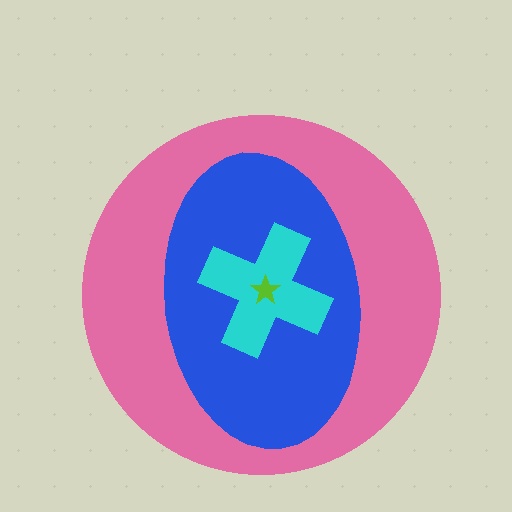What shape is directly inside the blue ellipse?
The cyan cross.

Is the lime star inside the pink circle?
Yes.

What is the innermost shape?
The lime star.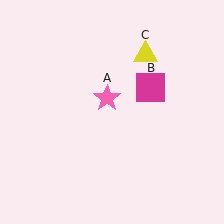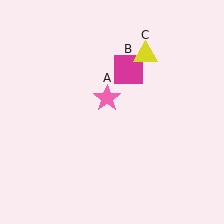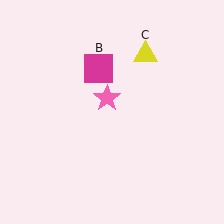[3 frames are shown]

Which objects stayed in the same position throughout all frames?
Pink star (object A) and yellow triangle (object C) remained stationary.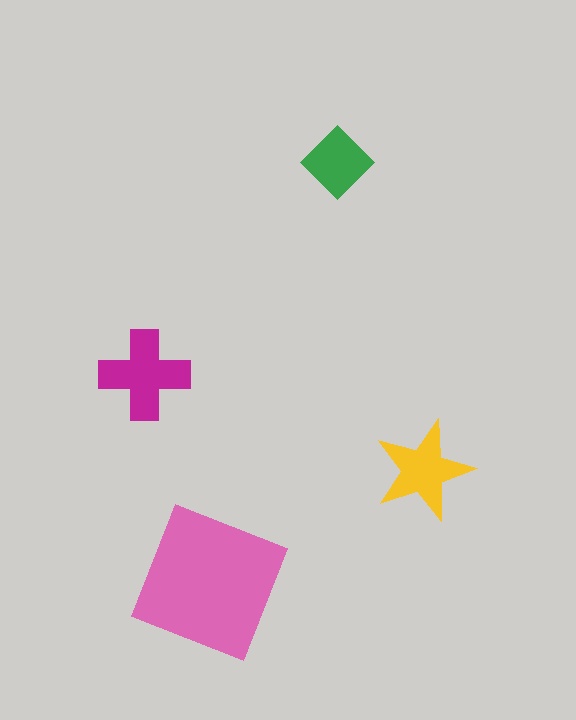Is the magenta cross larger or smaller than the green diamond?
Larger.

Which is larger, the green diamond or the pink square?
The pink square.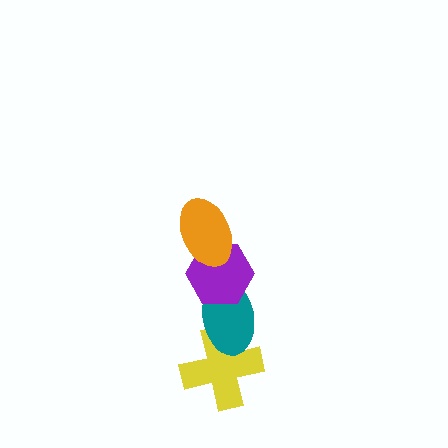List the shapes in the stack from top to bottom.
From top to bottom: the orange ellipse, the purple hexagon, the teal ellipse, the yellow cross.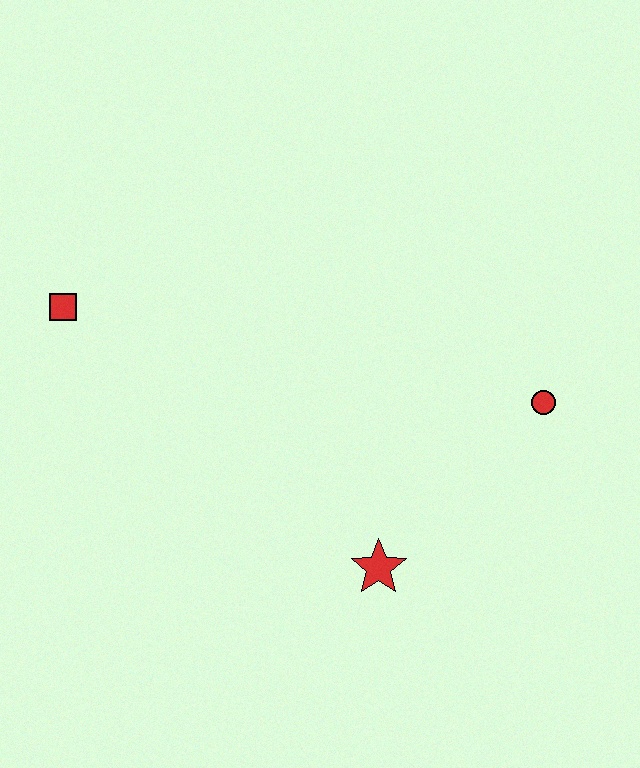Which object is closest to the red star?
The red circle is closest to the red star.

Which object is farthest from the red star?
The red square is farthest from the red star.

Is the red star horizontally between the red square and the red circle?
Yes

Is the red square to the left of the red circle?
Yes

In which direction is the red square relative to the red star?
The red square is to the left of the red star.